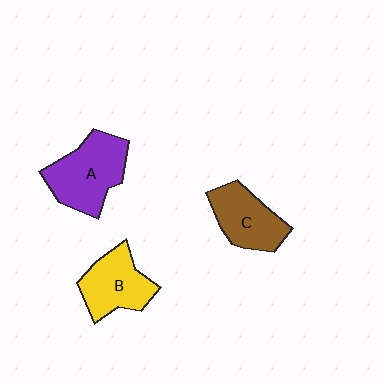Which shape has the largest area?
Shape A (purple).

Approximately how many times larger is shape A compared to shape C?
Approximately 1.3 times.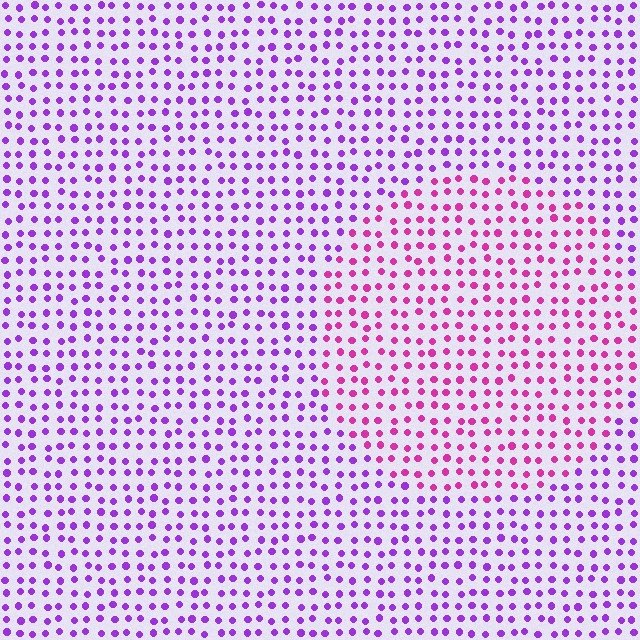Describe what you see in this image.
The image is filled with small purple elements in a uniform arrangement. A circle-shaped region is visible where the elements are tinted to a slightly different hue, forming a subtle color boundary.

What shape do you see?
I see a circle.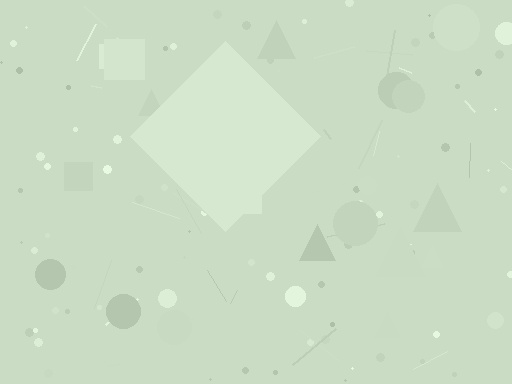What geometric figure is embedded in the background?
A diamond is embedded in the background.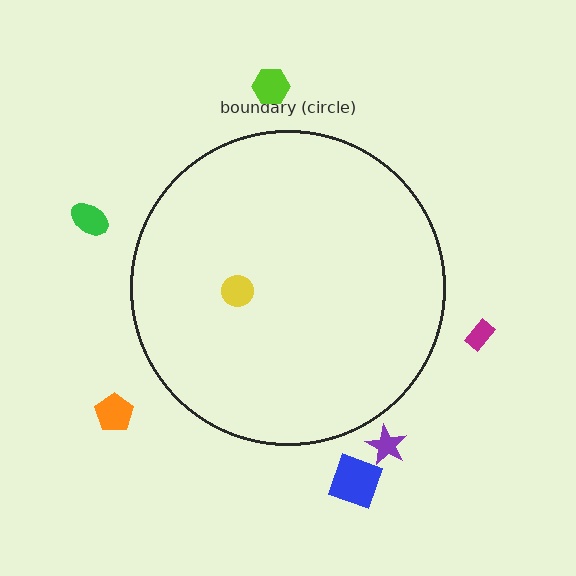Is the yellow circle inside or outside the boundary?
Inside.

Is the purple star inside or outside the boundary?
Outside.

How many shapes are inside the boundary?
1 inside, 6 outside.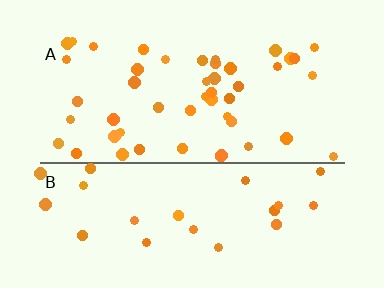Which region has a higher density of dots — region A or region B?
A (the top).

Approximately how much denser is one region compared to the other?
Approximately 1.9× — region A over region B.